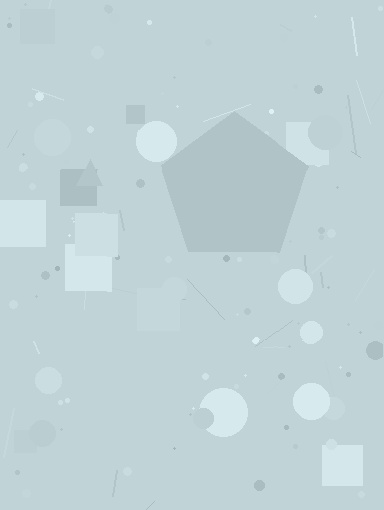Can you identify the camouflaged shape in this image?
The camouflaged shape is a pentagon.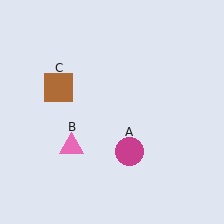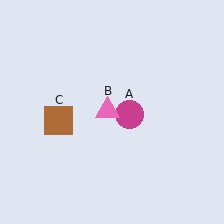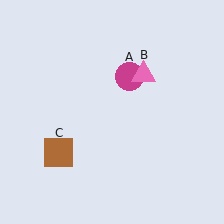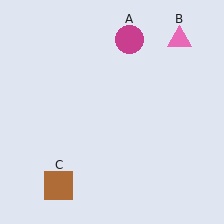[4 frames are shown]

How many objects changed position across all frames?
3 objects changed position: magenta circle (object A), pink triangle (object B), brown square (object C).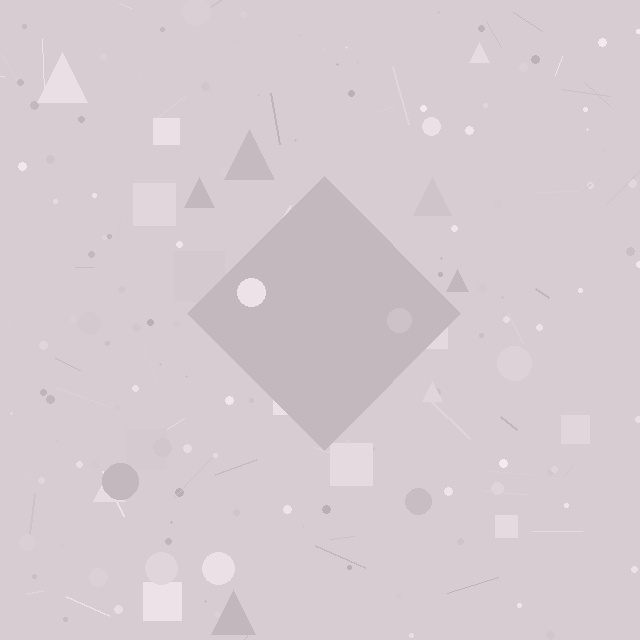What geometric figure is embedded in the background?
A diamond is embedded in the background.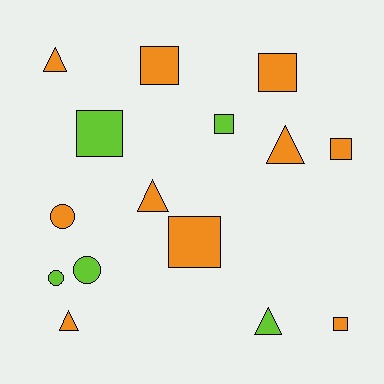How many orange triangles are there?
There are 4 orange triangles.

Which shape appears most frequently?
Square, with 7 objects.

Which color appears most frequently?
Orange, with 10 objects.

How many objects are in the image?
There are 15 objects.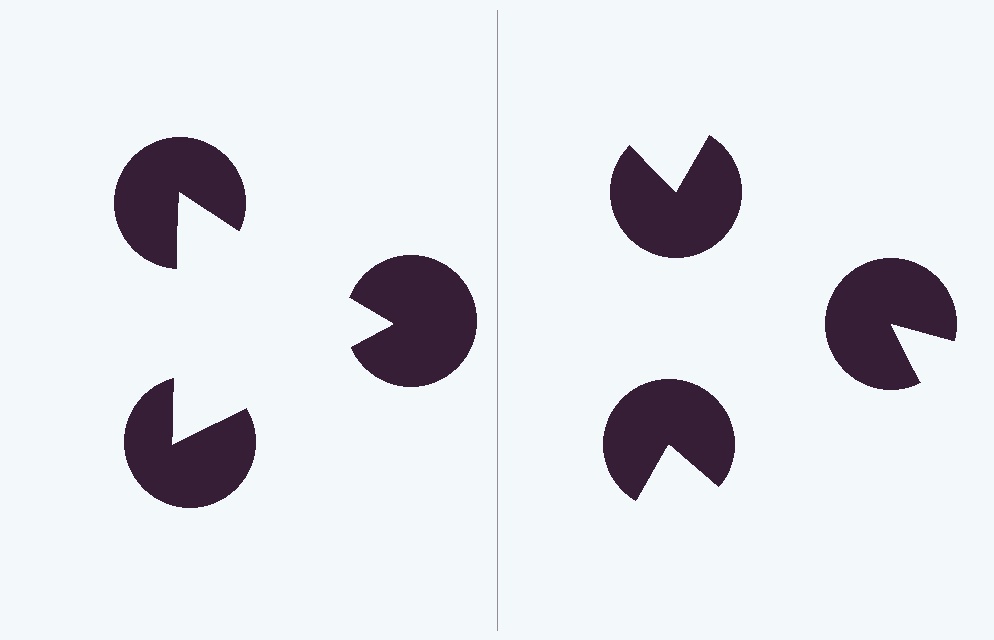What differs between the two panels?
The pac-man discs are positioned identically on both sides; only the wedge orientations differ. On the left they align to a triangle; on the right they are misaligned.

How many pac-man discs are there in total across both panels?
6 — 3 on each side.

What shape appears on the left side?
An illusory triangle.